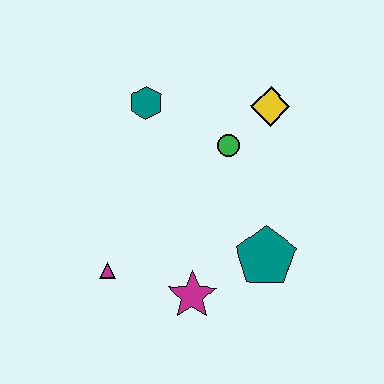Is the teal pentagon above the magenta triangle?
Yes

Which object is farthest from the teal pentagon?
The teal hexagon is farthest from the teal pentagon.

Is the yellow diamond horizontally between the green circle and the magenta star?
No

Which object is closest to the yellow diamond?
The green circle is closest to the yellow diamond.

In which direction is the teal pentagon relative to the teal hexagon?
The teal pentagon is below the teal hexagon.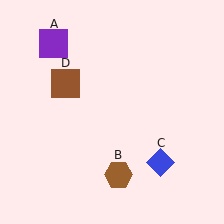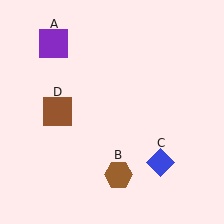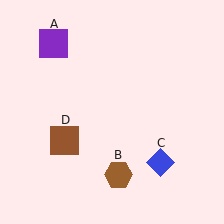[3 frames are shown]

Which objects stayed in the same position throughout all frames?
Purple square (object A) and brown hexagon (object B) and blue diamond (object C) remained stationary.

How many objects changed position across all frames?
1 object changed position: brown square (object D).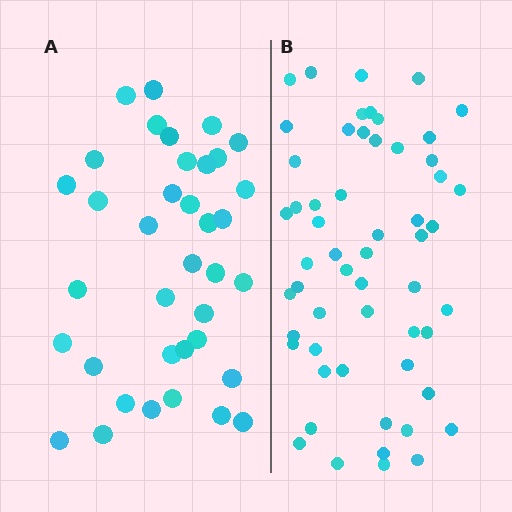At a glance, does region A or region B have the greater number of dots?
Region B (the right region) has more dots.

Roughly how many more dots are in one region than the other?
Region B has approximately 20 more dots than region A.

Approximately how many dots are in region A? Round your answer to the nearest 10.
About 40 dots. (The exact count is 37, which rounds to 40.)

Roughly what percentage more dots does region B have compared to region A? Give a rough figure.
About 50% more.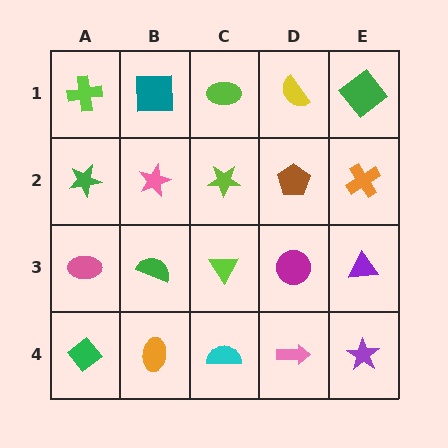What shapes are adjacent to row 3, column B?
A pink star (row 2, column B), an orange ellipse (row 4, column B), a pink ellipse (row 3, column A), a lime triangle (row 3, column C).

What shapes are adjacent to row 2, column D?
A yellow semicircle (row 1, column D), a magenta circle (row 3, column D), a lime star (row 2, column C), an orange cross (row 2, column E).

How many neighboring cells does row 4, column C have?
3.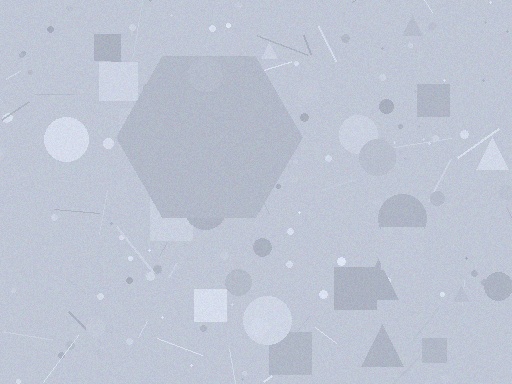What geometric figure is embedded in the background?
A hexagon is embedded in the background.